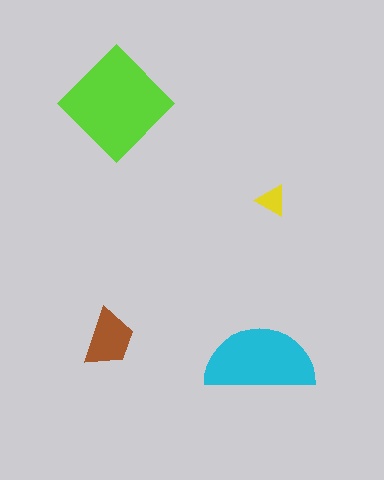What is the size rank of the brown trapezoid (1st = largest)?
3rd.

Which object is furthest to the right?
The yellow triangle is rightmost.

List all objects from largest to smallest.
The lime diamond, the cyan semicircle, the brown trapezoid, the yellow triangle.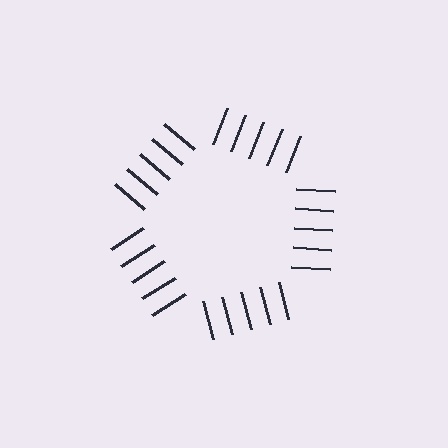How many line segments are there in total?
25 — 5 along each of the 5 edges.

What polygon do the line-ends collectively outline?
An illusory pentagon — the line segments terminate on its edges but no continuous stroke is drawn.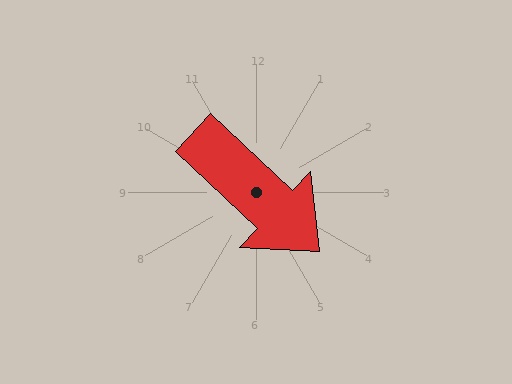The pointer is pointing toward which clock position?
Roughly 4 o'clock.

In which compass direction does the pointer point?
Southeast.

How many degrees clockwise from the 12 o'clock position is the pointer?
Approximately 133 degrees.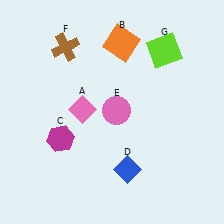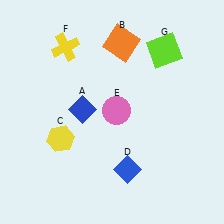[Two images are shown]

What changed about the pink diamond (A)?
In Image 1, A is pink. In Image 2, it changed to blue.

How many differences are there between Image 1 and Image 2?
There are 3 differences between the two images.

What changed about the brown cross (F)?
In Image 1, F is brown. In Image 2, it changed to yellow.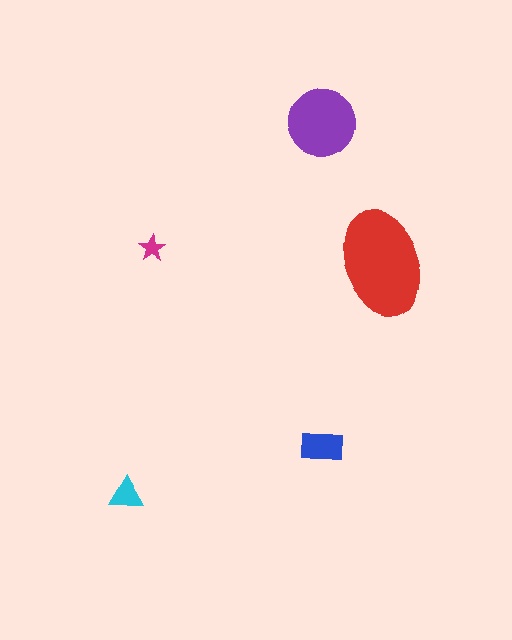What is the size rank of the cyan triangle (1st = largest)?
4th.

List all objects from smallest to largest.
The magenta star, the cyan triangle, the blue rectangle, the purple circle, the red ellipse.